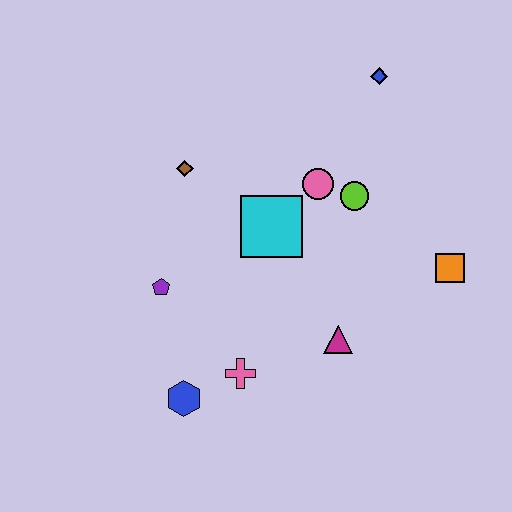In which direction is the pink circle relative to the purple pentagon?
The pink circle is to the right of the purple pentagon.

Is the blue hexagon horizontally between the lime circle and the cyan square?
No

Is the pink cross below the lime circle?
Yes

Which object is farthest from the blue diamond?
The blue hexagon is farthest from the blue diamond.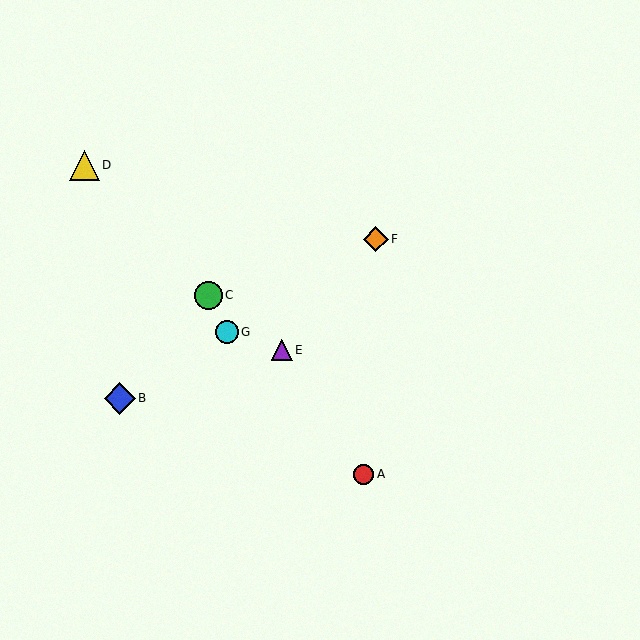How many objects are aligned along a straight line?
3 objects (B, F, G) are aligned along a straight line.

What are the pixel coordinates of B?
Object B is at (119, 399).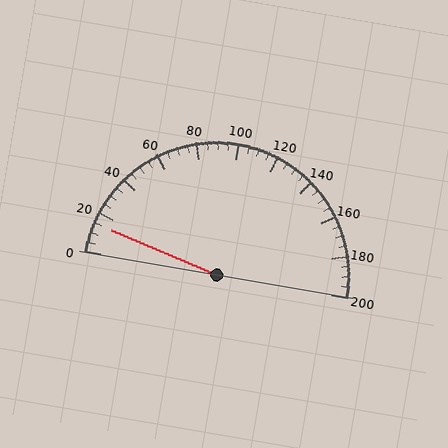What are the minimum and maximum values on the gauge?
The gauge ranges from 0 to 200.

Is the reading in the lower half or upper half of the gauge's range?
The reading is in the lower half of the range (0 to 200).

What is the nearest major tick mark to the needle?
The nearest major tick mark is 20.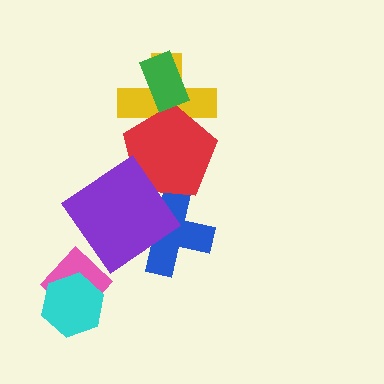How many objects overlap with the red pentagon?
3 objects overlap with the red pentagon.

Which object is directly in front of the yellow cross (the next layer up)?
The red pentagon is directly in front of the yellow cross.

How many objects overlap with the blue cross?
2 objects overlap with the blue cross.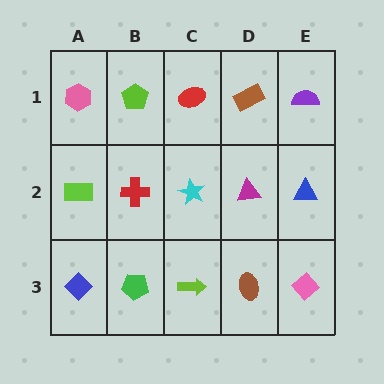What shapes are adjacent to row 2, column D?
A brown rectangle (row 1, column D), a brown ellipse (row 3, column D), a cyan star (row 2, column C), a blue triangle (row 2, column E).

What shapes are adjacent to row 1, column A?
A lime rectangle (row 2, column A), a lime pentagon (row 1, column B).